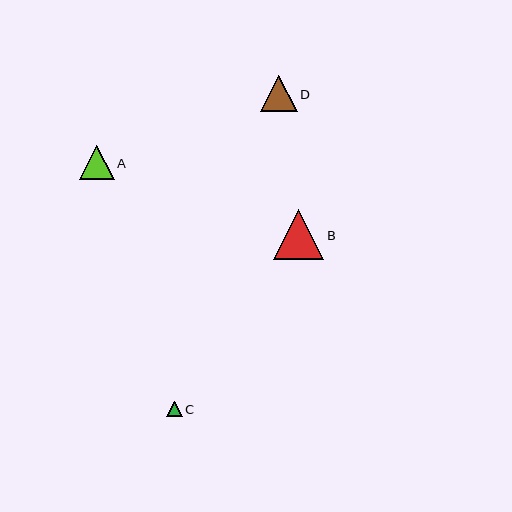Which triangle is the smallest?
Triangle C is the smallest with a size of approximately 15 pixels.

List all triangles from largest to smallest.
From largest to smallest: B, D, A, C.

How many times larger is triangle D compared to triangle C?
Triangle D is approximately 2.3 times the size of triangle C.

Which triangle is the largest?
Triangle B is the largest with a size of approximately 50 pixels.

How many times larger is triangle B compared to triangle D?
Triangle B is approximately 1.4 times the size of triangle D.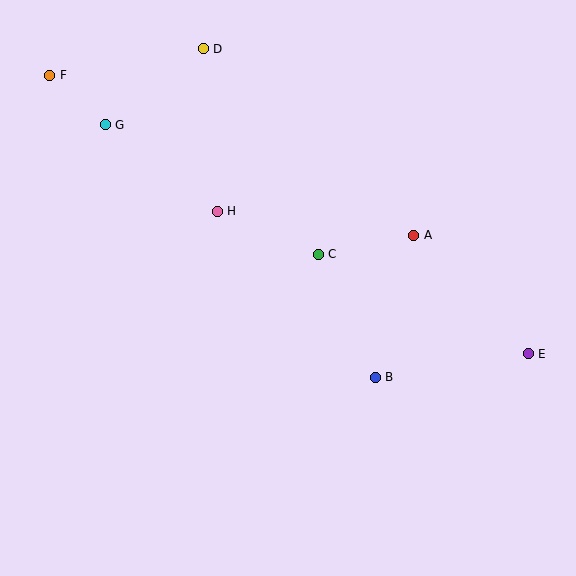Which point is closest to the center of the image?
Point C at (318, 254) is closest to the center.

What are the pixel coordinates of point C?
Point C is at (318, 254).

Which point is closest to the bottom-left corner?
Point H is closest to the bottom-left corner.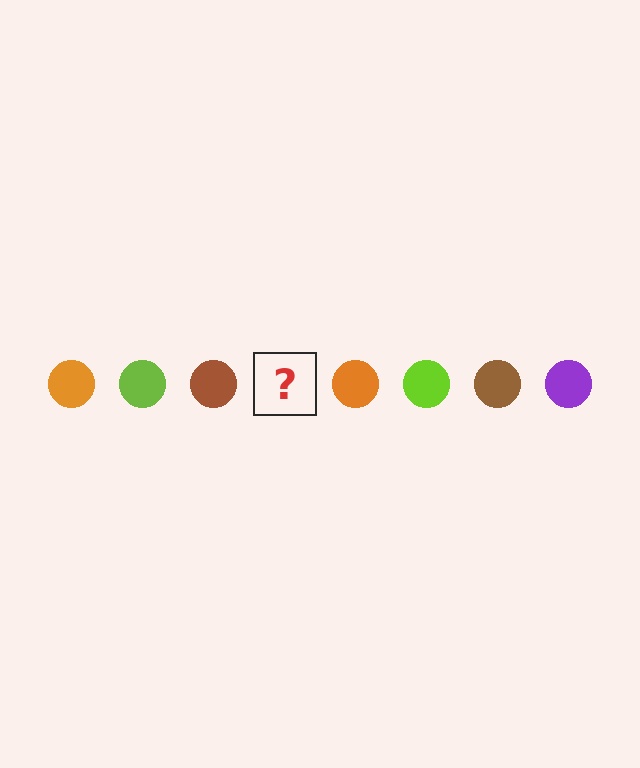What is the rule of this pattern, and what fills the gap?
The rule is that the pattern cycles through orange, lime, brown, purple circles. The gap should be filled with a purple circle.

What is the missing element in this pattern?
The missing element is a purple circle.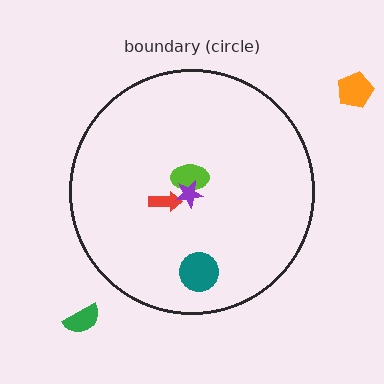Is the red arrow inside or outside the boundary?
Inside.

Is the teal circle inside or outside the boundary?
Inside.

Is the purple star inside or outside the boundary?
Inside.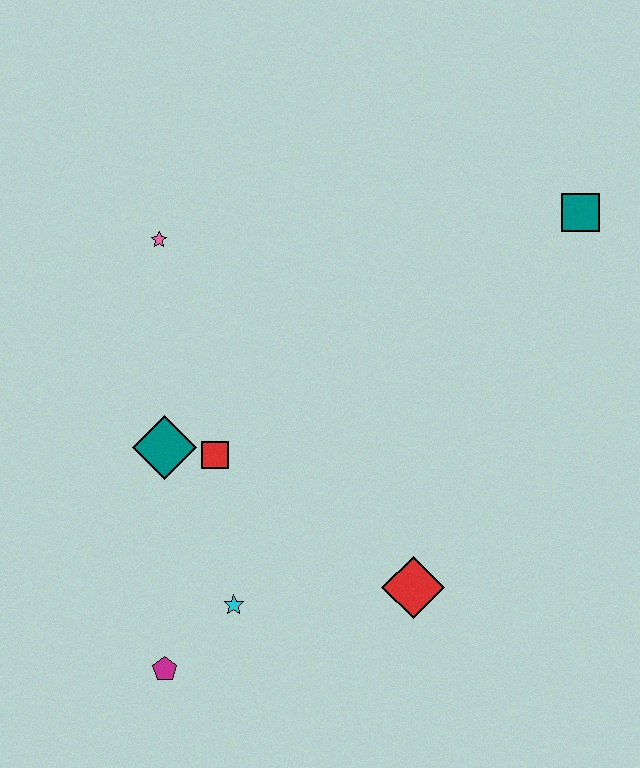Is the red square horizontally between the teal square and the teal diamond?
Yes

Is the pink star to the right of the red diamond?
No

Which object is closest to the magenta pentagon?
The cyan star is closest to the magenta pentagon.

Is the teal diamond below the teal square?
Yes